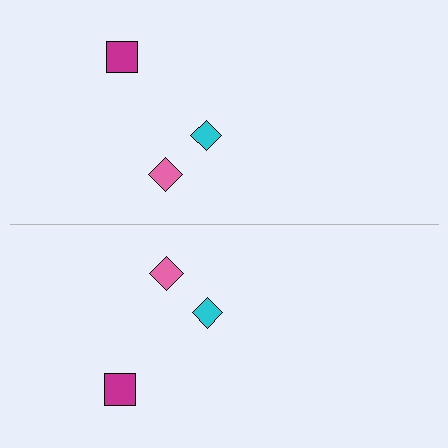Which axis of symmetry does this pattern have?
The pattern has a horizontal axis of symmetry running through the center of the image.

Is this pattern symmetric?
Yes, this pattern has bilateral (reflection) symmetry.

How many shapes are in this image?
There are 6 shapes in this image.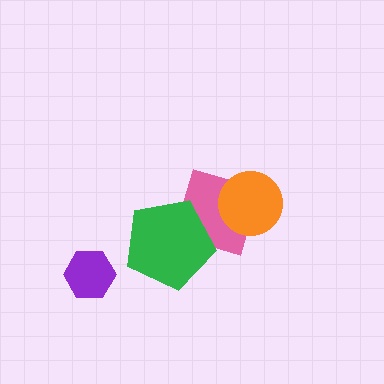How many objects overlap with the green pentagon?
1 object overlaps with the green pentagon.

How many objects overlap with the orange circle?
1 object overlaps with the orange circle.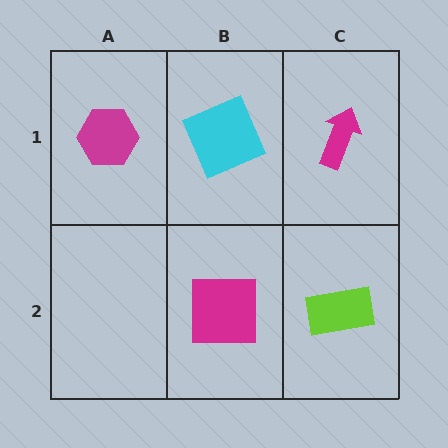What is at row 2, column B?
A magenta square.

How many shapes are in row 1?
3 shapes.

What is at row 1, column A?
A magenta hexagon.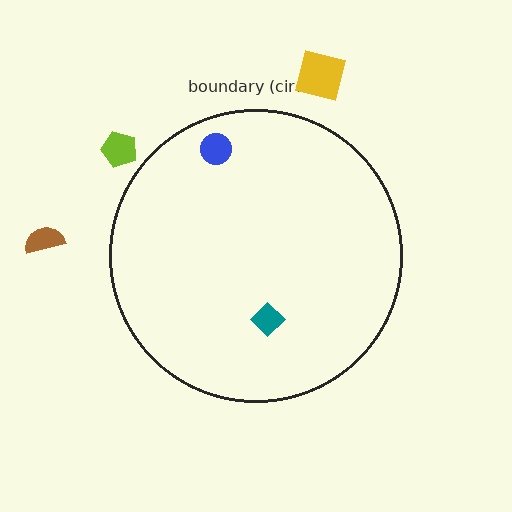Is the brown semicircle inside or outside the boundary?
Outside.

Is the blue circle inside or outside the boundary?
Inside.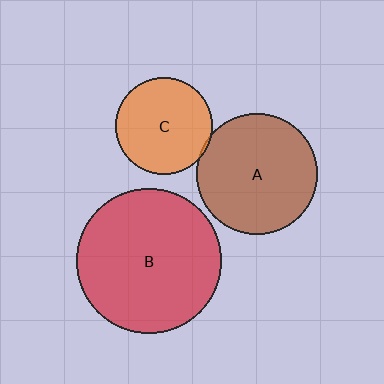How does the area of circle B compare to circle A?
Approximately 1.4 times.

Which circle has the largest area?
Circle B (red).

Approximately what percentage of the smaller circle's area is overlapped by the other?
Approximately 5%.